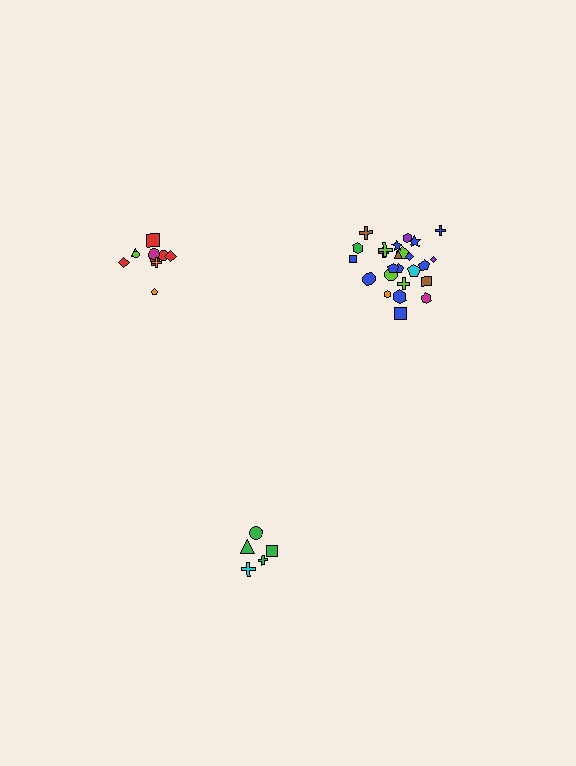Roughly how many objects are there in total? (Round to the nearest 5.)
Roughly 40 objects in total.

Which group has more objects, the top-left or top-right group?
The top-right group.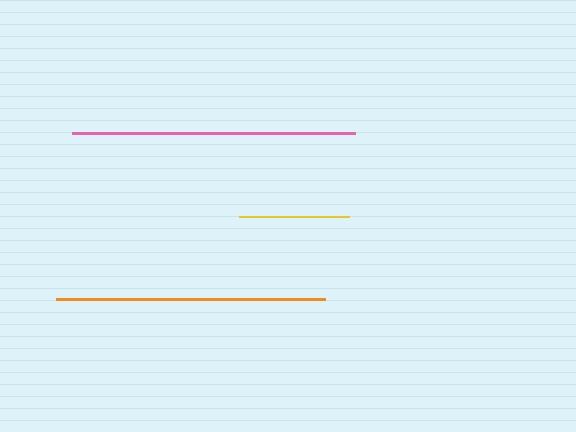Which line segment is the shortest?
The yellow line is the shortest at approximately 109 pixels.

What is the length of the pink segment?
The pink segment is approximately 283 pixels long.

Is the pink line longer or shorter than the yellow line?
The pink line is longer than the yellow line.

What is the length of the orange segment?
The orange segment is approximately 270 pixels long.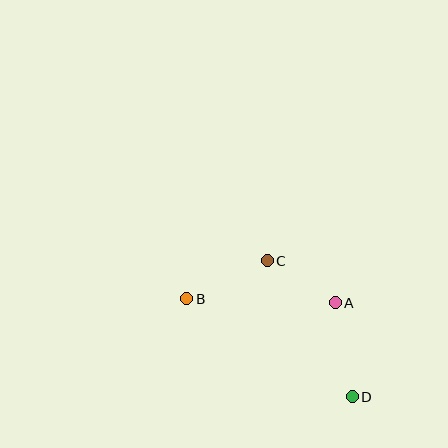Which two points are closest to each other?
Points A and C are closest to each other.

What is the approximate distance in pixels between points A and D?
The distance between A and D is approximately 96 pixels.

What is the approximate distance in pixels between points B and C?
The distance between B and C is approximately 89 pixels.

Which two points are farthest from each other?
Points B and D are farthest from each other.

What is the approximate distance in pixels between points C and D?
The distance between C and D is approximately 160 pixels.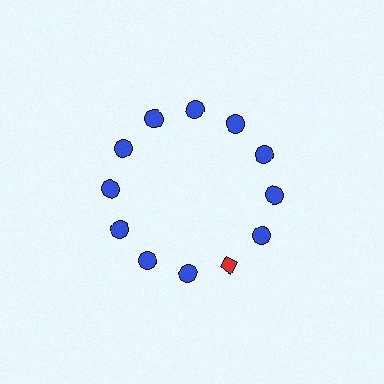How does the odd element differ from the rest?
It differs in both color (red instead of blue) and shape (diamond instead of circle).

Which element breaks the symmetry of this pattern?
The red diamond at roughly the 5 o'clock position breaks the symmetry. All other shapes are blue circles.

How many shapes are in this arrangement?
There are 12 shapes arranged in a ring pattern.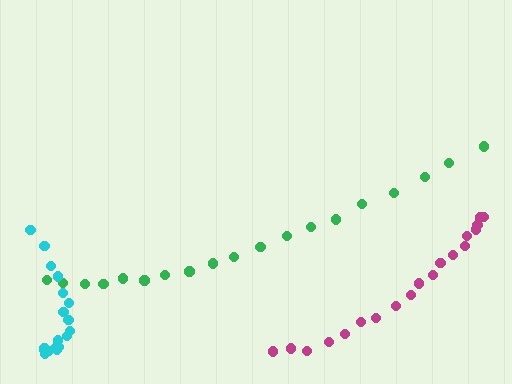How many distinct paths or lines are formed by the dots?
There are 3 distinct paths.